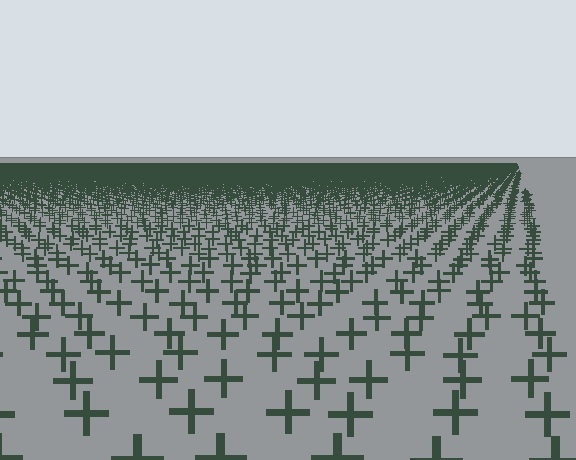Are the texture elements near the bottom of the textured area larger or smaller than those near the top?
Larger. Near the bottom, elements are closer to the viewer and appear at a bigger on-screen size.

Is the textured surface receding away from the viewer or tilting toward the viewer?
The surface is receding away from the viewer. Texture elements get smaller and denser toward the top.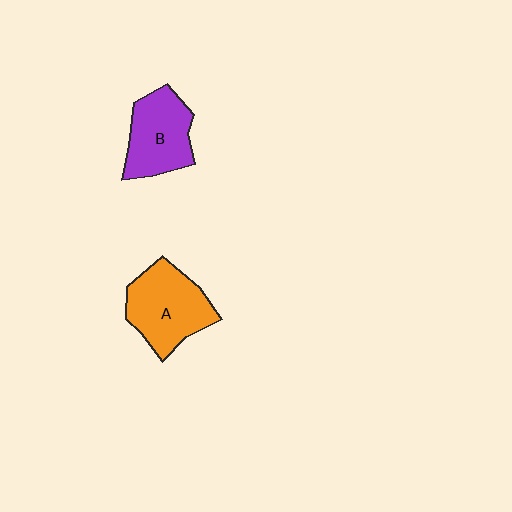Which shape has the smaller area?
Shape B (purple).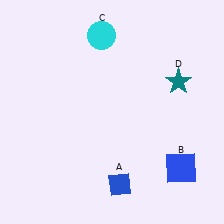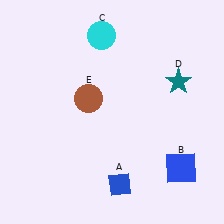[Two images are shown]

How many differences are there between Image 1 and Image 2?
There is 1 difference between the two images.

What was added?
A brown circle (E) was added in Image 2.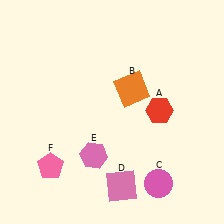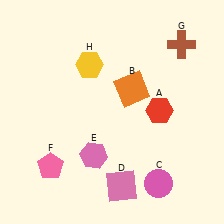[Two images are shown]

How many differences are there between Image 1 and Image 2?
There are 2 differences between the two images.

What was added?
A brown cross (G), a yellow hexagon (H) were added in Image 2.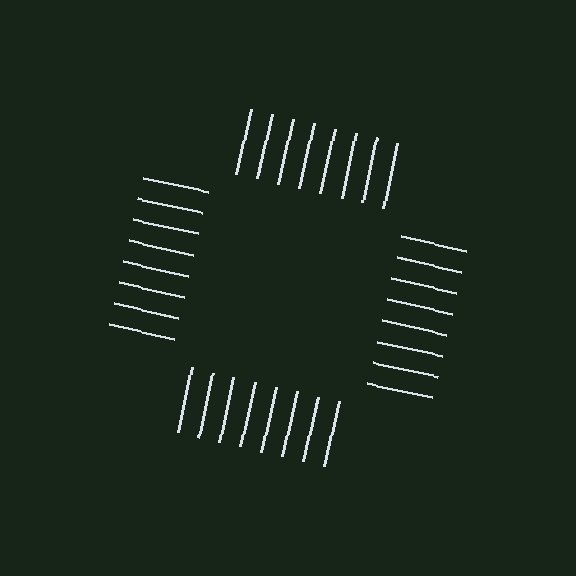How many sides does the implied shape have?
4 sides — the line-ends trace a square.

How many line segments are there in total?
32 — 8 along each of the 4 edges.